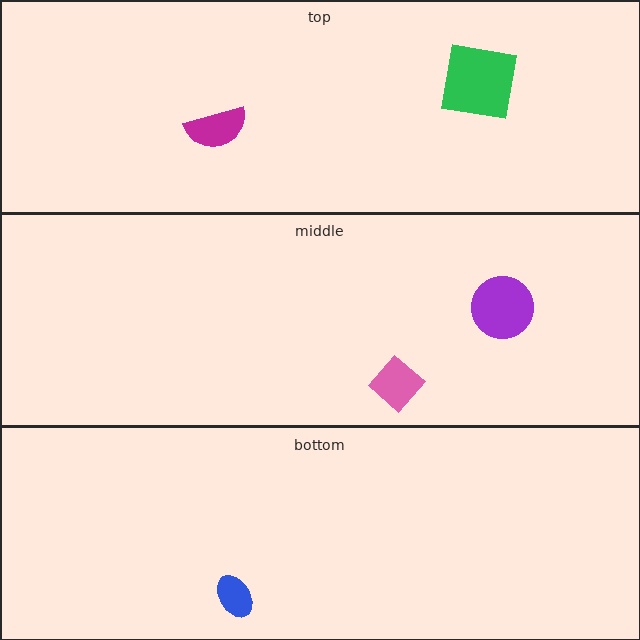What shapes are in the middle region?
The purple circle, the pink diamond.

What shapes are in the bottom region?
The blue ellipse.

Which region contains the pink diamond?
The middle region.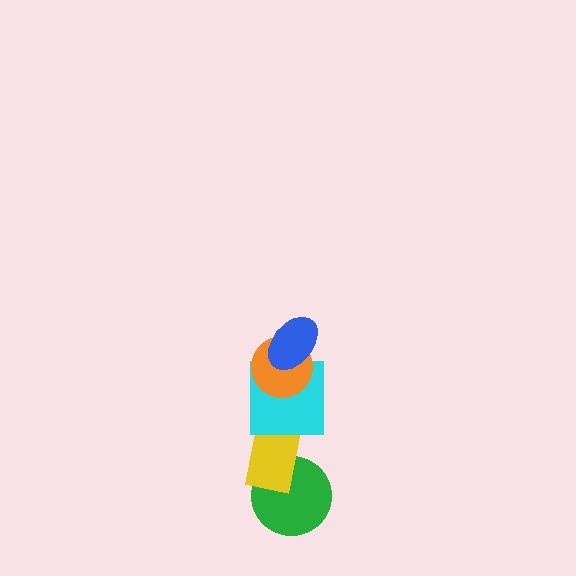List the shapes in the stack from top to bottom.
From top to bottom: the blue ellipse, the orange circle, the cyan square, the yellow rectangle, the green circle.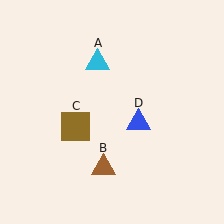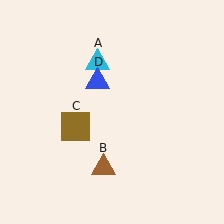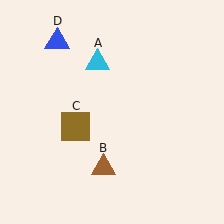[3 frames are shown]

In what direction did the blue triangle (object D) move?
The blue triangle (object D) moved up and to the left.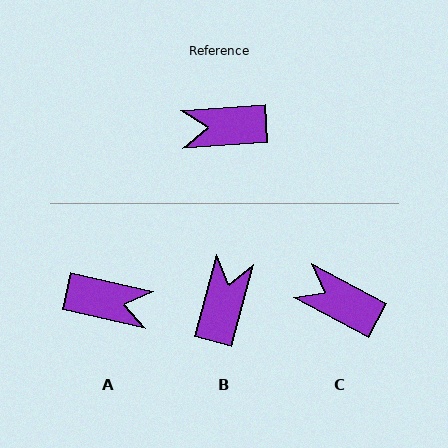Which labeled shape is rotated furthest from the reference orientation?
A, about 164 degrees away.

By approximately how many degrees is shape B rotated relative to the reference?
Approximately 109 degrees clockwise.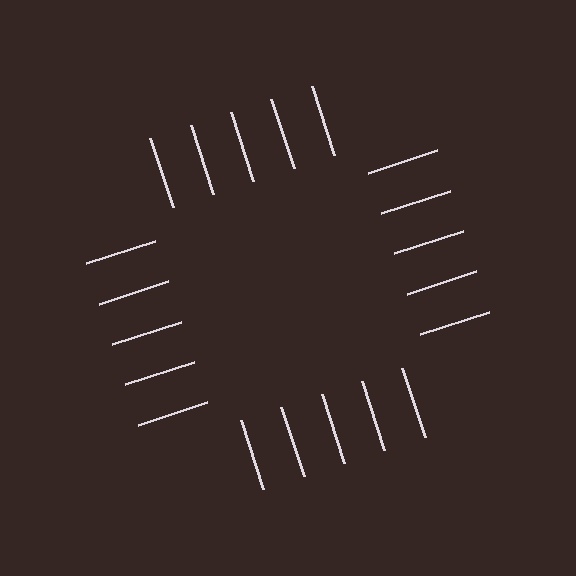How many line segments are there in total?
20 — 5 along each of the 4 edges.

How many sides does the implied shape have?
4 sides — the line-ends trace a square.